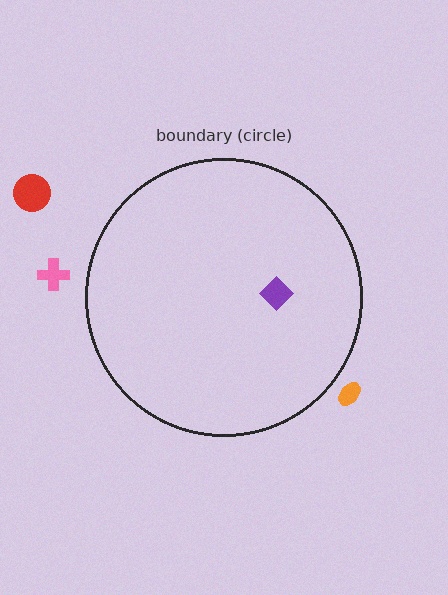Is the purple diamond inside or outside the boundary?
Inside.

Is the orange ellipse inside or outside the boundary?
Outside.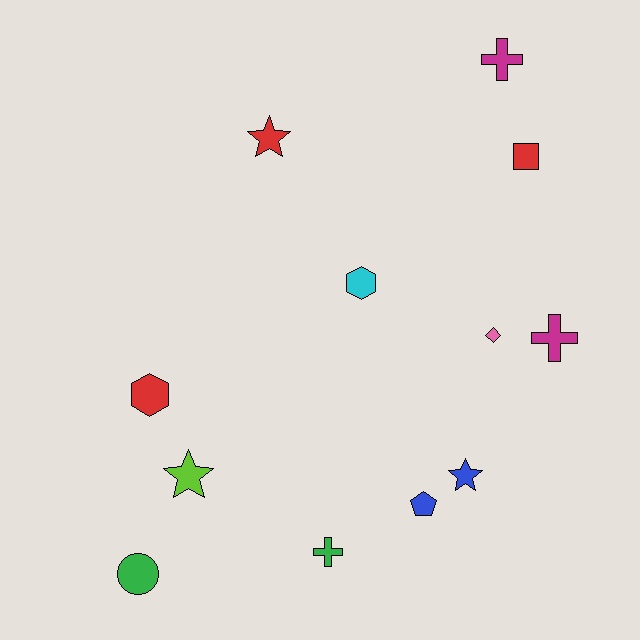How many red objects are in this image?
There are 3 red objects.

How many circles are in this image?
There is 1 circle.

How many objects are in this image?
There are 12 objects.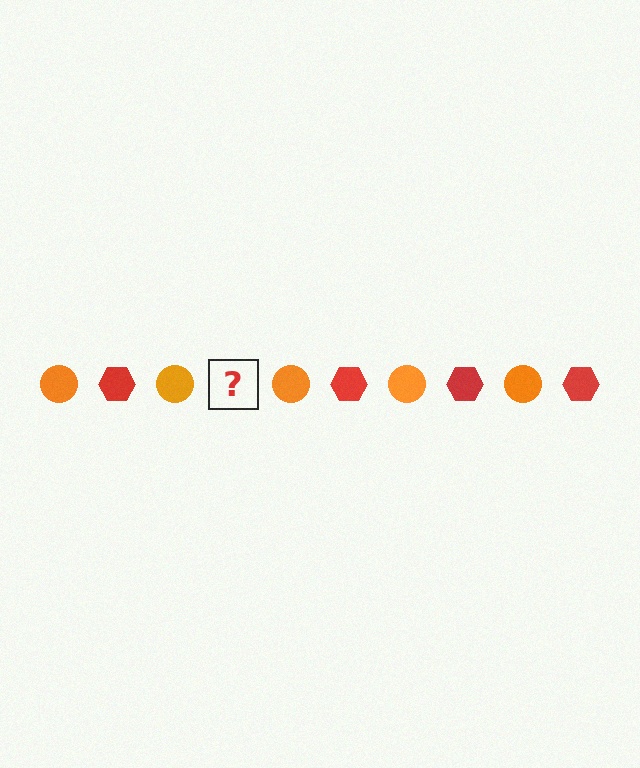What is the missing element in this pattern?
The missing element is a red hexagon.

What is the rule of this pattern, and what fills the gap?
The rule is that the pattern alternates between orange circle and red hexagon. The gap should be filled with a red hexagon.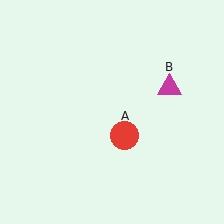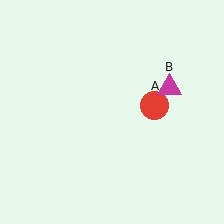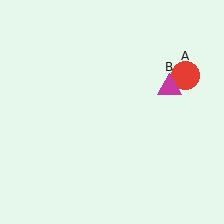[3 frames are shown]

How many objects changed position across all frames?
1 object changed position: red circle (object A).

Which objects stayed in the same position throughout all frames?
Magenta triangle (object B) remained stationary.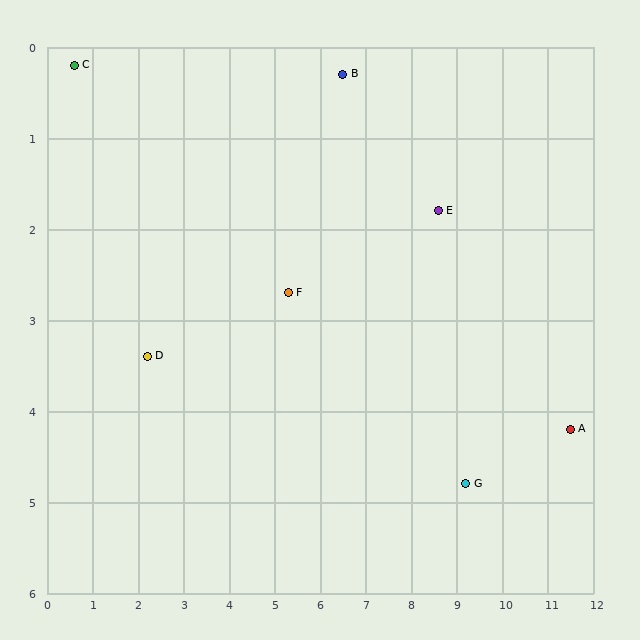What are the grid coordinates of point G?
Point G is at approximately (9.2, 4.8).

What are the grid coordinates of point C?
Point C is at approximately (0.6, 0.2).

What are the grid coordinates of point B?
Point B is at approximately (6.5, 0.3).